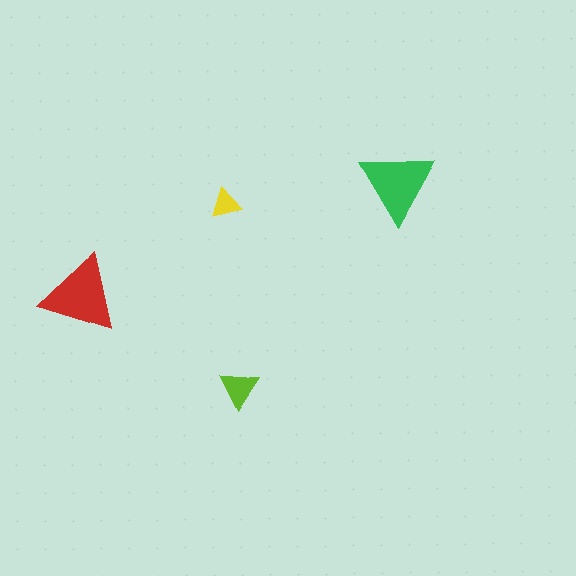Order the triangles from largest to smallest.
the red one, the green one, the lime one, the yellow one.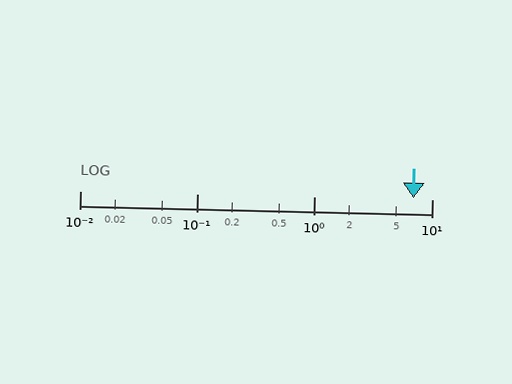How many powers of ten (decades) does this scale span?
The scale spans 3 decades, from 0.01 to 10.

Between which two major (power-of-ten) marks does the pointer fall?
The pointer is between 1 and 10.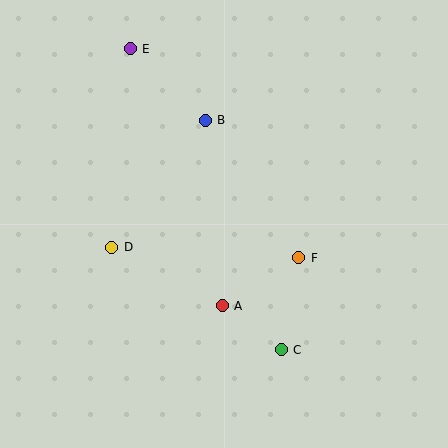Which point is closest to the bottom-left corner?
Point D is closest to the bottom-left corner.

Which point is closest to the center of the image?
Point A at (222, 306) is closest to the center.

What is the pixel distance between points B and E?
The distance between B and E is 104 pixels.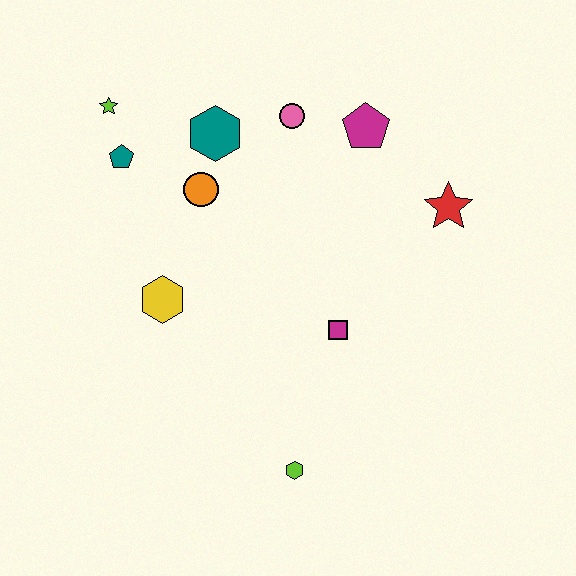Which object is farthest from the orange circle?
The lime hexagon is farthest from the orange circle.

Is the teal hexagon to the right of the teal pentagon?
Yes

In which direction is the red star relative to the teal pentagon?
The red star is to the right of the teal pentagon.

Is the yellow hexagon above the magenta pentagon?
No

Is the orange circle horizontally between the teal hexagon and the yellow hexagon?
Yes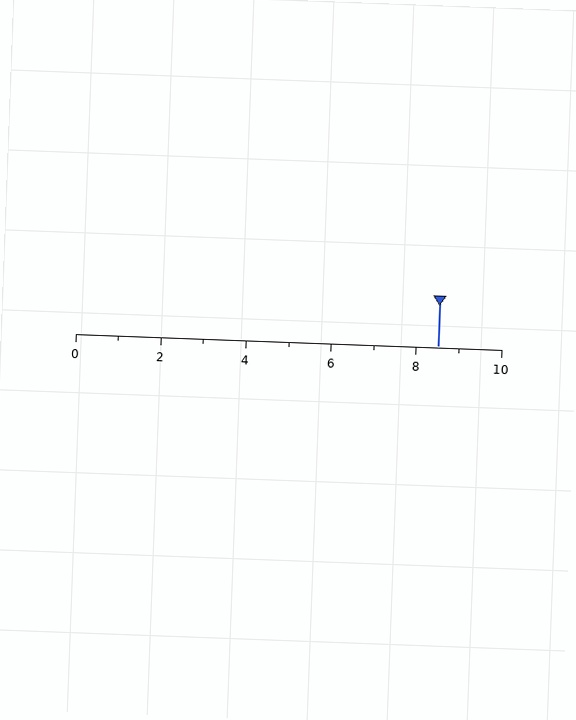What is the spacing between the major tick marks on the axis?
The major ticks are spaced 2 apart.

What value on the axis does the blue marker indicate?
The marker indicates approximately 8.5.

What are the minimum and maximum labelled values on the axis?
The axis runs from 0 to 10.